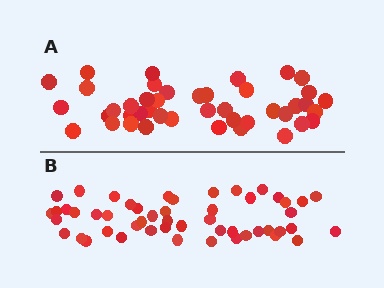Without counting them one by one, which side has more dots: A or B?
Region B (the bottom region) has more dots.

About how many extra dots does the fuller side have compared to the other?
Region B has roughly 8 or so more dots than region A.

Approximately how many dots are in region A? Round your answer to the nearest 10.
About 40 dots. (The exact count is 43, which rounds to 40.)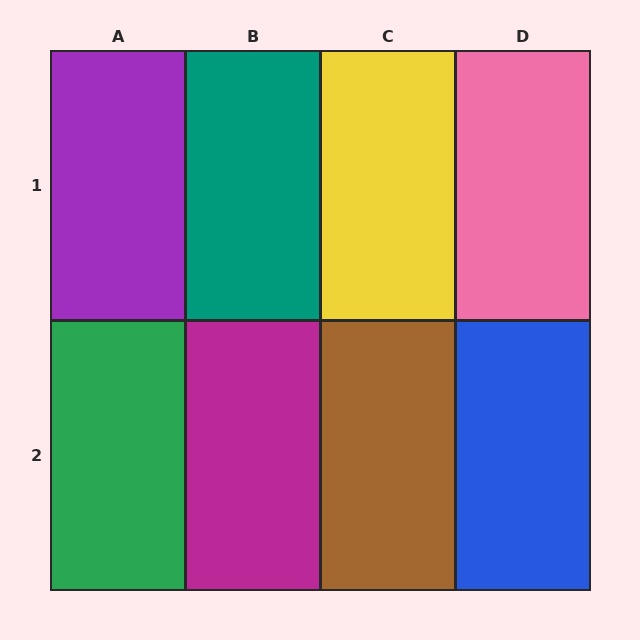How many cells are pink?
1 cell is pink.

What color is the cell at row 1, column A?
Purple.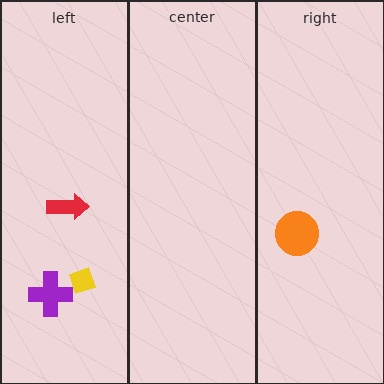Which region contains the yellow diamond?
The left region.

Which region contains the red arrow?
The left region.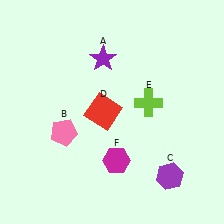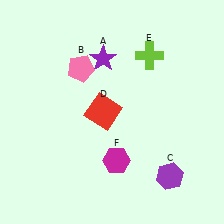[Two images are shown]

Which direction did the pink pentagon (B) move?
The pink pentagon (B) moved up.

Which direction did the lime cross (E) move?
The lime cross (E) moved up.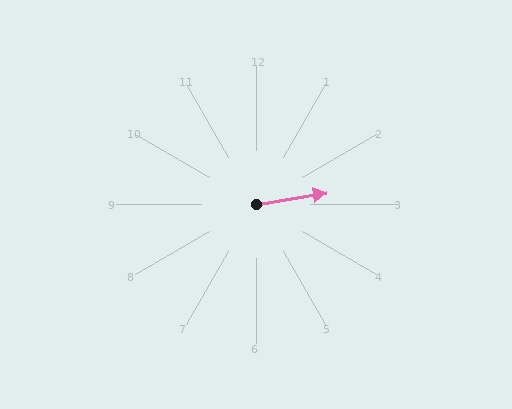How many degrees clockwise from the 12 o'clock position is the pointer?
Approximately 81 degrees.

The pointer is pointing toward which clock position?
Roughly 3 o'clock.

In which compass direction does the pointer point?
East.